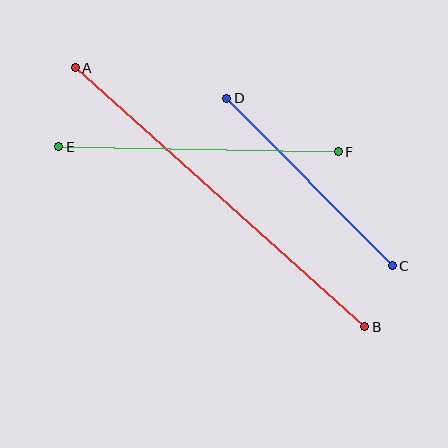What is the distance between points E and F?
The distance is approximately 280 pixels.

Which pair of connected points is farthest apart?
Points A and B are farthest apart.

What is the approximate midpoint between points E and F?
The midpoint is at approximately (198, 149) pixels.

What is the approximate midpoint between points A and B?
The midpoint is at approximately (220, 197) pixels.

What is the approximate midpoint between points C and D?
The midpoint is at approximately (309, 182) pixels.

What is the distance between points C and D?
The distance is approximately 235 pixels.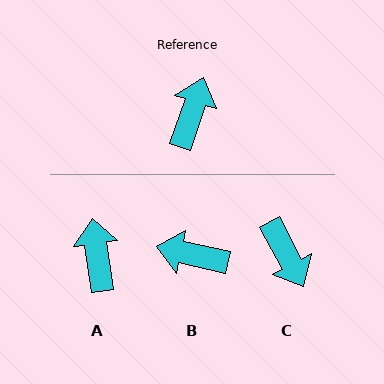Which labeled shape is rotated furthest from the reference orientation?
C, about 134 degrees away.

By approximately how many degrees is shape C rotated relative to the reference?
Approximately 134 degrees clockwise.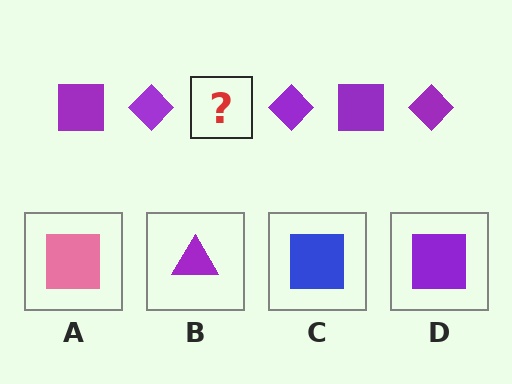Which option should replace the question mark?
Option D.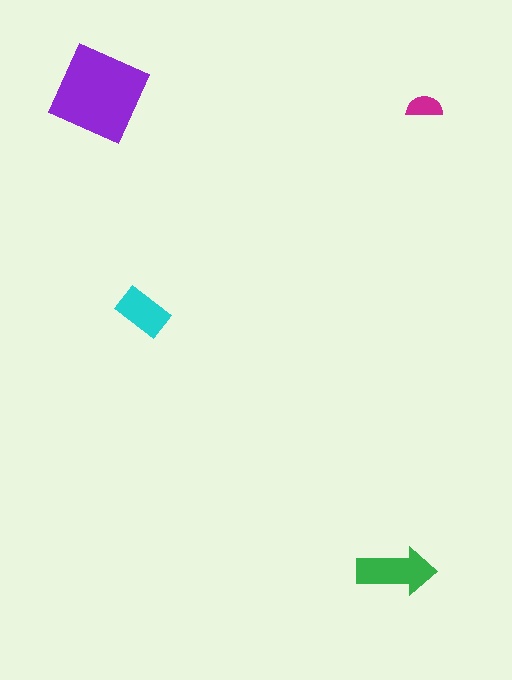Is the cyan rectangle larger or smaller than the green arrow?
Smaller.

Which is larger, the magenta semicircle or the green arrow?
The green arrow.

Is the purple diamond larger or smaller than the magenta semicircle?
Larger.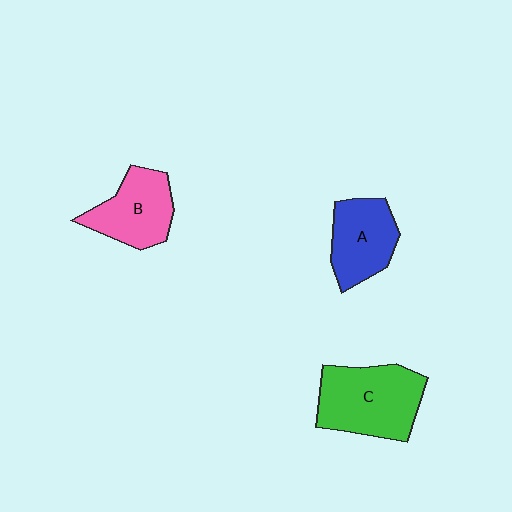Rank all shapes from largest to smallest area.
From largest to smallest: C (green), B (pink), A (blue).